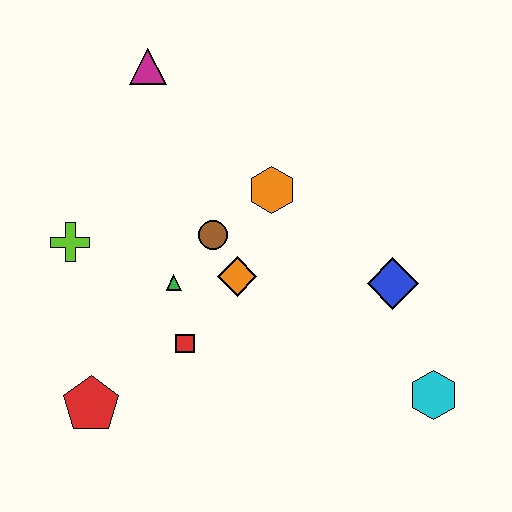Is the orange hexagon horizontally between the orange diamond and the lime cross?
No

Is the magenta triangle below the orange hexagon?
No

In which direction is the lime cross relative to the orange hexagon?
The lime cross is to the left of the orange hexagon.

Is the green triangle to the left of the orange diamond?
Yes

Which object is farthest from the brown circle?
The cyan hexagon is farthest from the brown circle.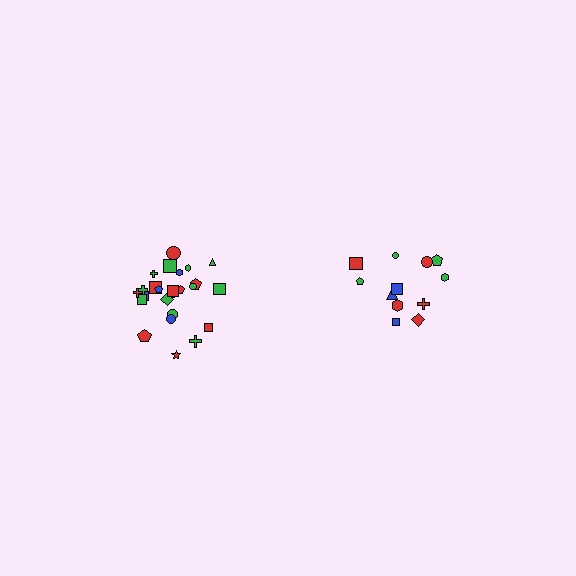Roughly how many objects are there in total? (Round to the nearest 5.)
Roughly 35 objects in total.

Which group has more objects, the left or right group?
The left group.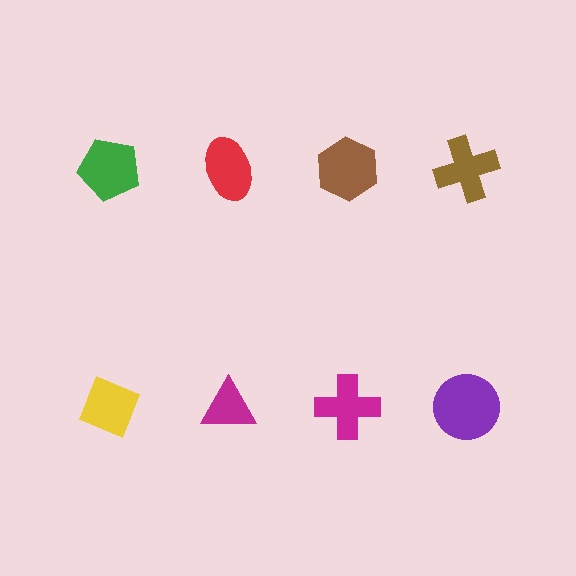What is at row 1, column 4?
A brown cross.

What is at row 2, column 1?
A yellow diamond.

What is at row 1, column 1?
A green pentagon.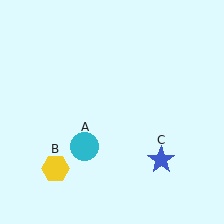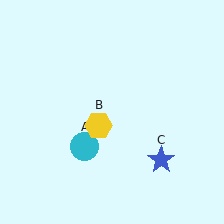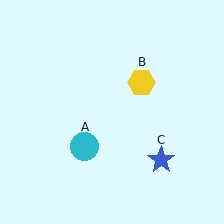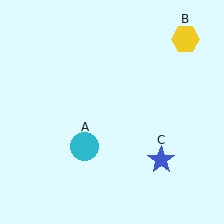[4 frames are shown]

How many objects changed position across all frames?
1 object changed position: yellow hexagon (object B).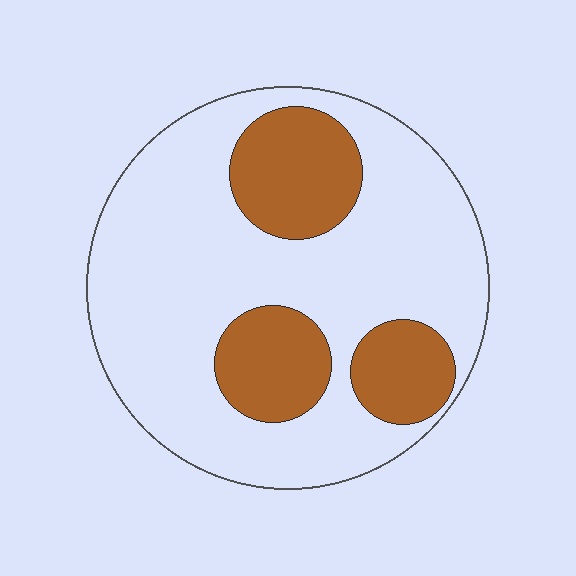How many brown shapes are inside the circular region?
3.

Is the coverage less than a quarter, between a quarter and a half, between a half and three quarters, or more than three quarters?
Between a quarter and a half.